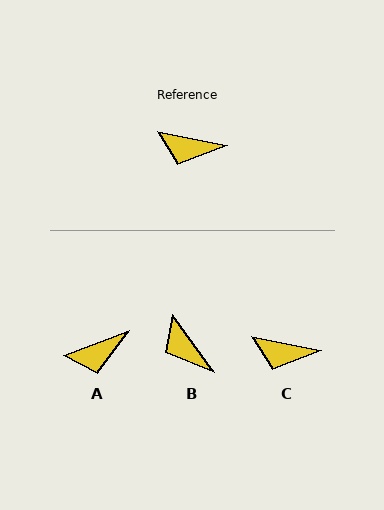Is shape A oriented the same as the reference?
No, it is off by about 32 degrees.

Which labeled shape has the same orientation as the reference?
C.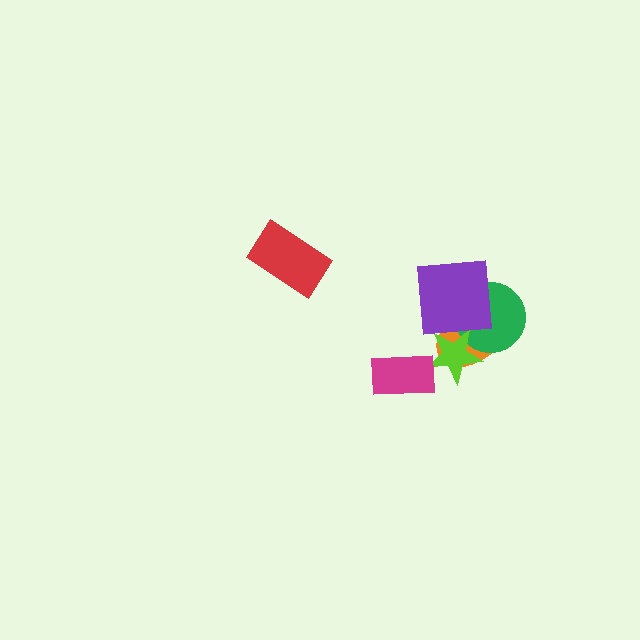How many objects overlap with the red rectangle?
0 objects overlap with the red rectangle.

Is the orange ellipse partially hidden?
Yes, it is partially covered by another shape.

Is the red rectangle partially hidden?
No, no other shape covers it.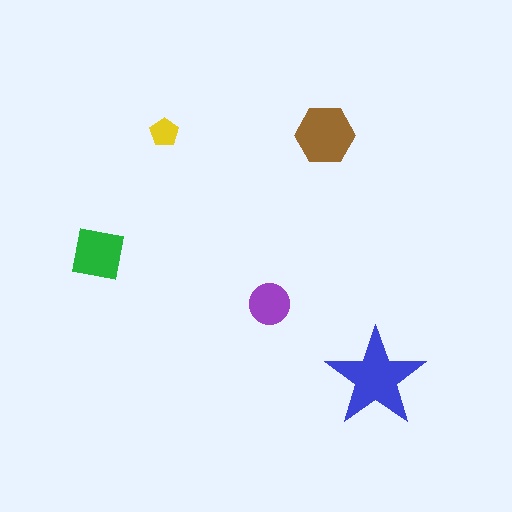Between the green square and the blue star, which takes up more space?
The blue star.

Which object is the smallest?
The yellow pentagon.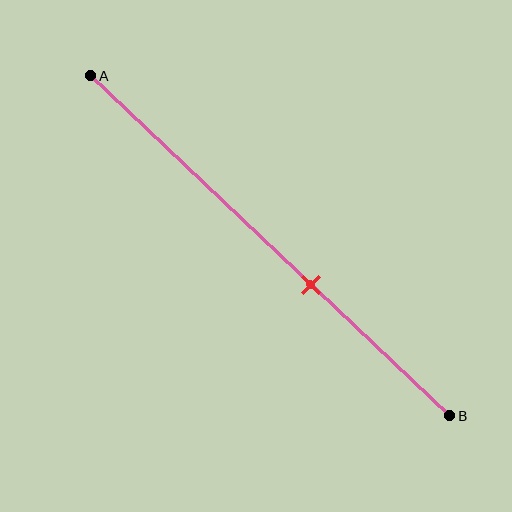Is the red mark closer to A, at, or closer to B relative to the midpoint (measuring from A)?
The red mark is closer to point B than the midpoint of segment AB.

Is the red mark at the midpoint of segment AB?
No, the mark is at about 60% from A, not at the 50% midpoint.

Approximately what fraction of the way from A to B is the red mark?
The red mark is approximately 60% of the way from A to B.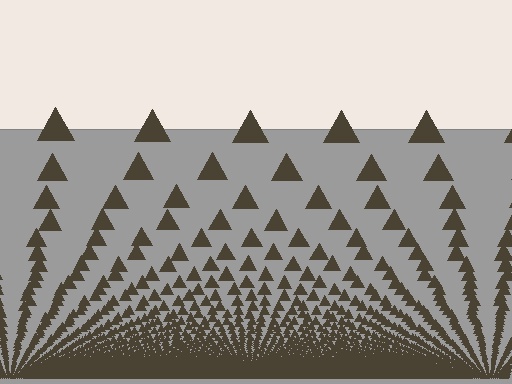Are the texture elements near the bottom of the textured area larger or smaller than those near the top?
Smaller. The gradient is inverted — elements near the bottom are smaller and denser.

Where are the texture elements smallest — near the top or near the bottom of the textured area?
Near the bottom.